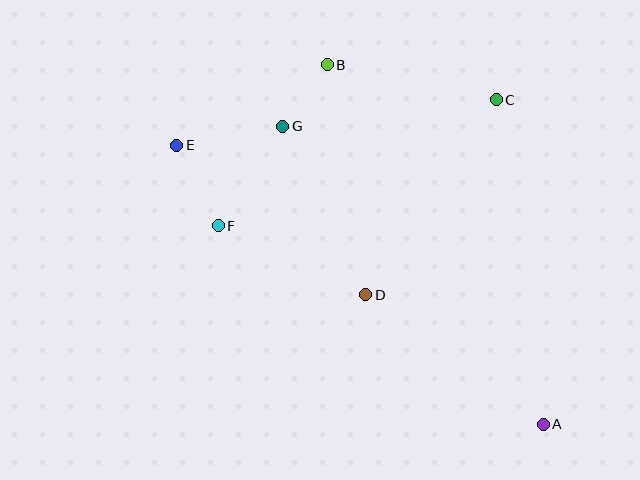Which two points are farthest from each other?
Points A and E are farthest from each other.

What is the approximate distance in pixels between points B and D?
The distance between B and D is approximately 233 pixels.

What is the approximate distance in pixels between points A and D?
The distance between A and D is approximately 220 pixels.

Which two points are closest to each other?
Points B and G are closest to each other.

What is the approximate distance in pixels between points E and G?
The distance between E and G is approximately 108 pixels.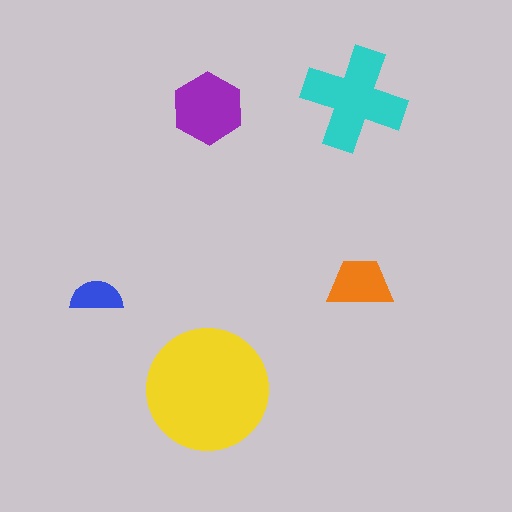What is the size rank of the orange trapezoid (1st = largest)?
4th.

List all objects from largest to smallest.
The yellow circle, the cyan cross, the purple hexagon, the orange trapezoid, the blue semicircle.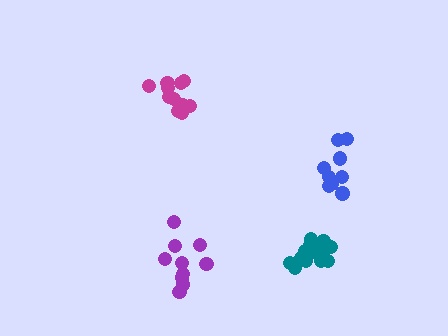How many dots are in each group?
Group 1: 9 dots, Group 2: 12 dots, Group 3: 10 dots, Group 4: 15 dots (46 total).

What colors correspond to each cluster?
The clusters are colored: blue, magenta, purple, teal.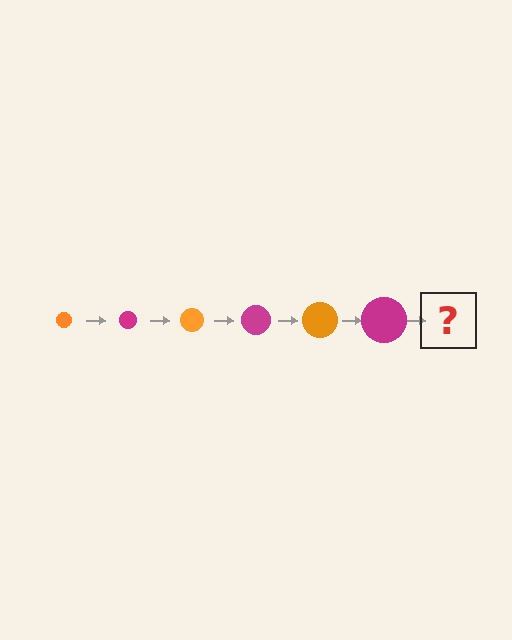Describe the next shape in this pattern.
It should be an orange circle, larger than the previous one.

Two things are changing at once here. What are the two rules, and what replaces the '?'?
The two rules are that the circle grows larger each step and the color cycles through orange and magenta. The '?' should be an orange circle, larger than the previous one.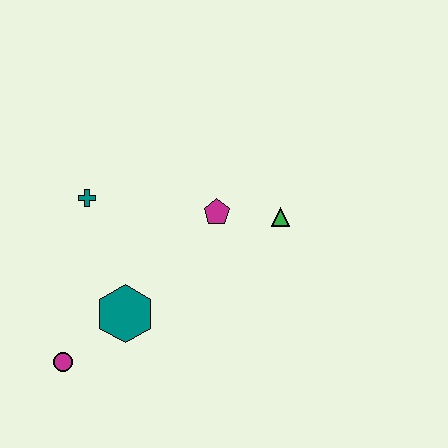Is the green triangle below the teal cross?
Yes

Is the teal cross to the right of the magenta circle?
Yes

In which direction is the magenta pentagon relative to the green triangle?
The magenta pentagon is to the left of the green triangle.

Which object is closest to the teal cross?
The teal hexagon is closest to the teal cross.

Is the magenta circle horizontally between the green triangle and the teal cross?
No